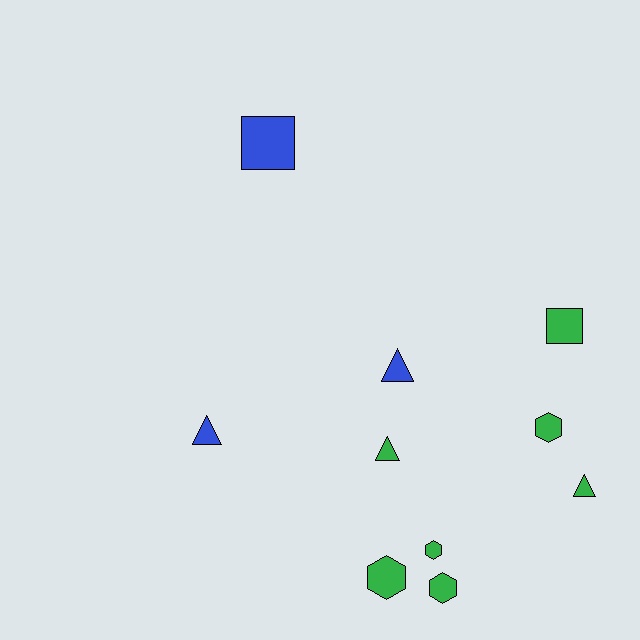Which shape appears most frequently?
Hexagon, with 4 objects.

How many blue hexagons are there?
There are no blue hexagons.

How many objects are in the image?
There are 10 objects.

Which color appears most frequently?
Green, with 7 objects.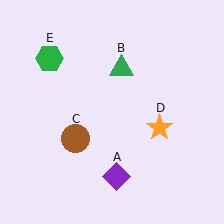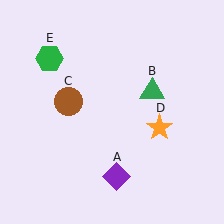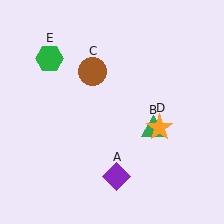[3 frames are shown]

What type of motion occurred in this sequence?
The green triangle (object B), brown circle (object C) rotated clockwise around the center of the scene.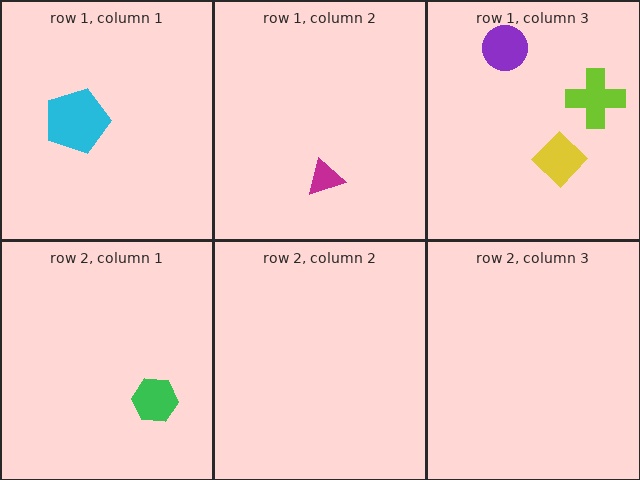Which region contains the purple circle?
The row 1, column 3 region.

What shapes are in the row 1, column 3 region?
The lime cross, the purple circle, the yellow diamond.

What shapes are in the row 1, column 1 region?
The cyan pentagon.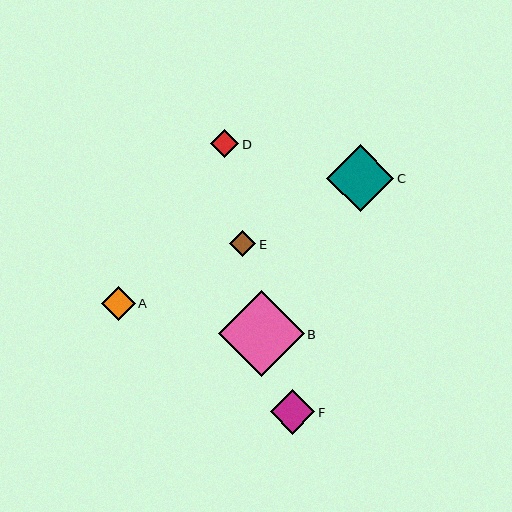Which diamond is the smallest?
Diamond E is the smallest with a size of approximately 27 pixels.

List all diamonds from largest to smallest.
From largest to smallest: B, C, F, A, D, E.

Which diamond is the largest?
Diamond B is the largest with a size of approximately 86 pixels.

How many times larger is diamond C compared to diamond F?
Diamond C is approximately 1.5 times the size of diamond F.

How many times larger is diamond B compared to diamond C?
Diamond B is approximately 1.3 times the size of diamond C.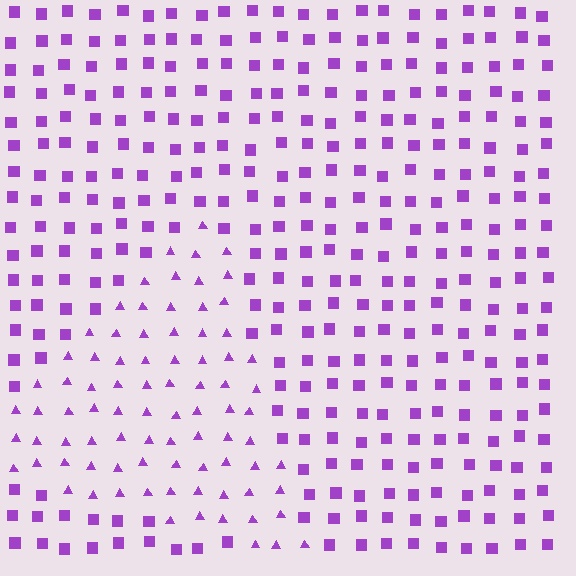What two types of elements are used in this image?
The image uses triangles inside the triangle region and squares outside it.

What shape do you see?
I see a triangle.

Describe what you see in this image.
The image is filled with small purple elements arranged in a uniform grid. A triangle-shaped region contains triangles, while the surrounding area contains squares. The boundary is defined purely by the change in element shape.